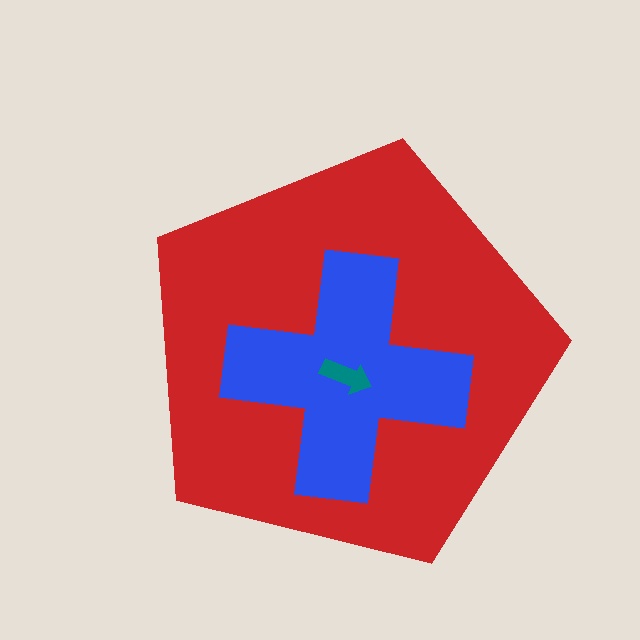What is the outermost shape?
The red pentagon.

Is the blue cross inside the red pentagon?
Yes.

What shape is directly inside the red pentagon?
The blue cross.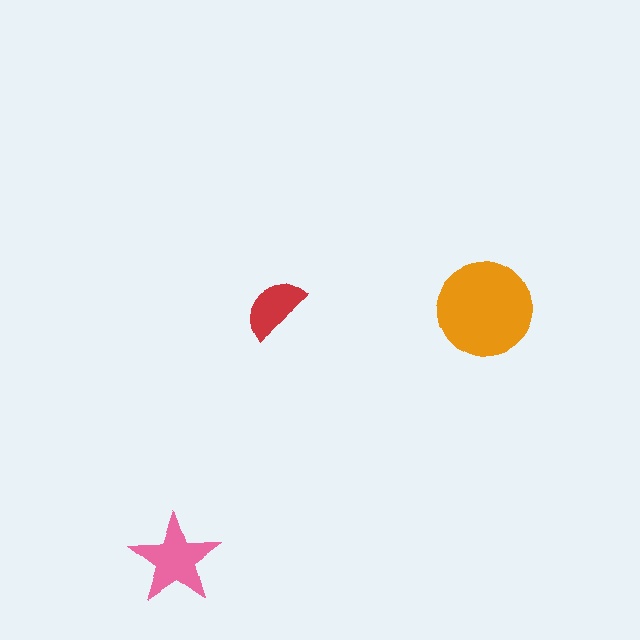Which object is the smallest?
The red semicircle.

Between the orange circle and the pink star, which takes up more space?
The orange circle.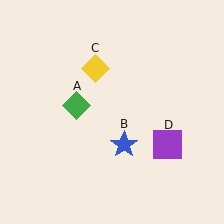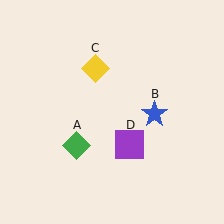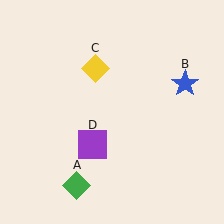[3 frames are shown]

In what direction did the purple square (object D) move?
The purple square (object D) moved left.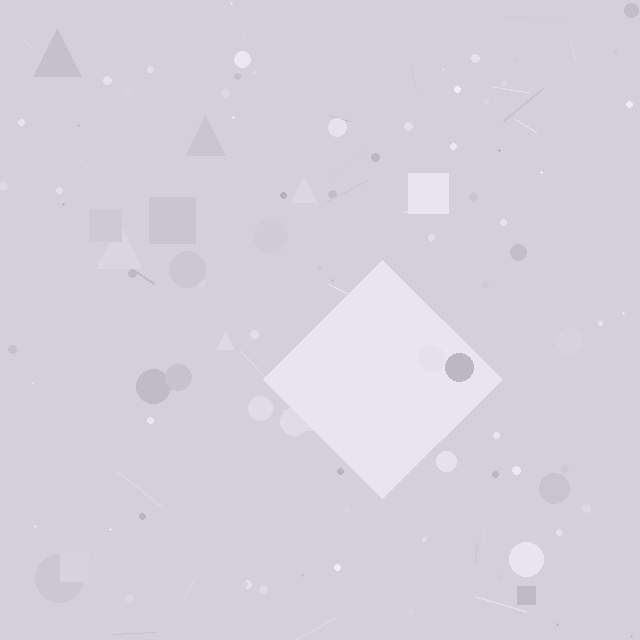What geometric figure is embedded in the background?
A diamond is embedded in the background.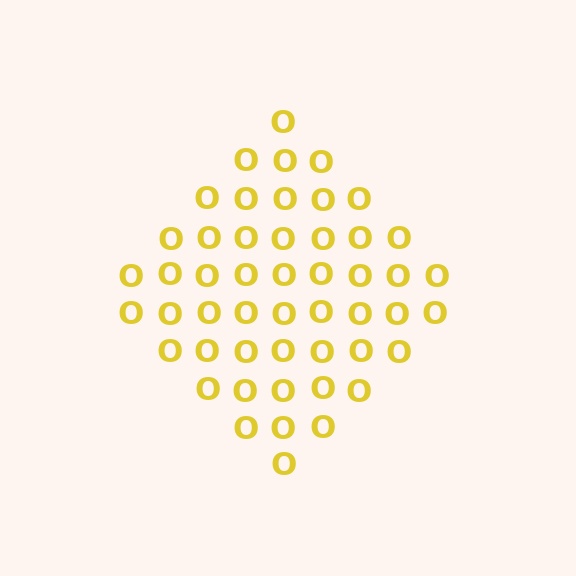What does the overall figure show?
The overall figure shows a diamond.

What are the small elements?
The small elements are letter O's.